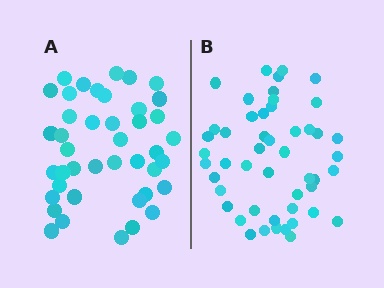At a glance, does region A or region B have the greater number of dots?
Region B (the right region) has more dots.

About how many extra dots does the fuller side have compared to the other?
Region B has roughly 8 or so more dots than region A.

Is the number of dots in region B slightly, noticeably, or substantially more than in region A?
Region B has only slightly more — the two regions are fairly close. The ratio is roughly 1.2 to 1.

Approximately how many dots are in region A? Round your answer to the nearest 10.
About 40 dots. (The exact count is 42, which rounds to 40.)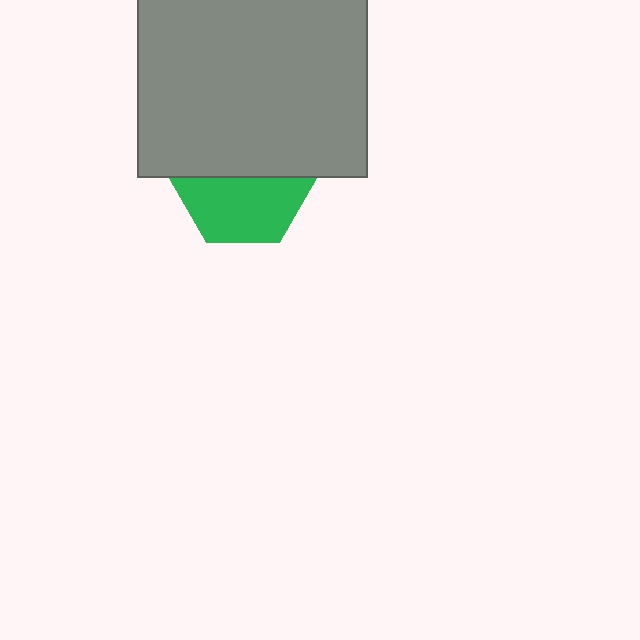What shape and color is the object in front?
The object in front is a gray square.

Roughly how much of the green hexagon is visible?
About half of it is visible (roughly 51%).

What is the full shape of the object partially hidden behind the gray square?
The partially hidden object is a green hexagon.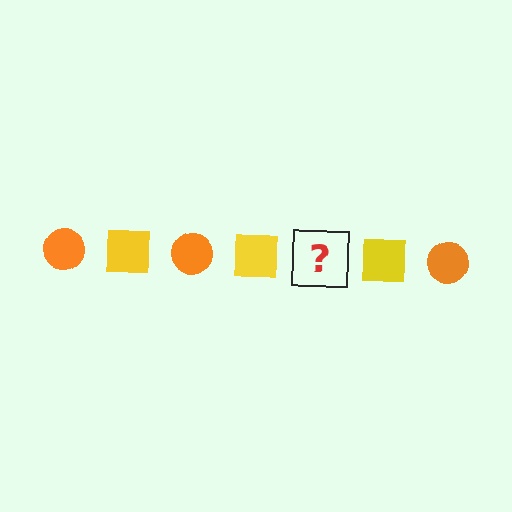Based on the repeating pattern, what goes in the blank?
The blank should be an orange circle.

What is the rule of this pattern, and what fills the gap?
The rule is that the pattern alternates between orange circle and yellow square. The gap should be filled with an orange circle.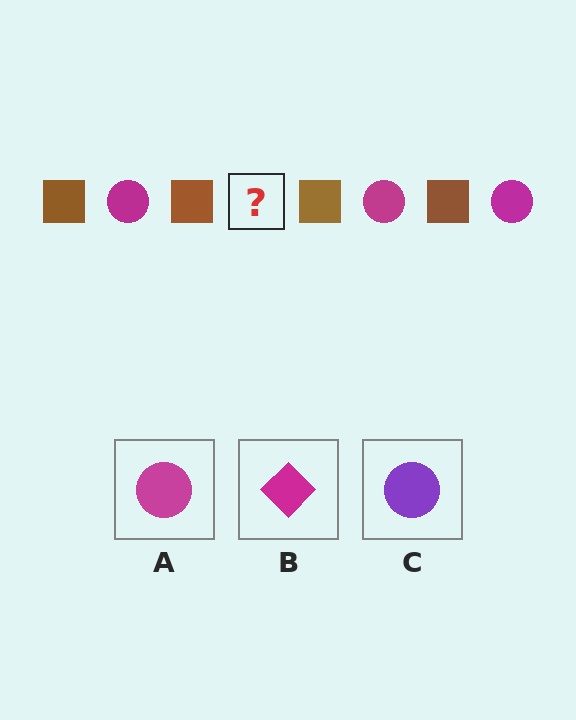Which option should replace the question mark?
Option A.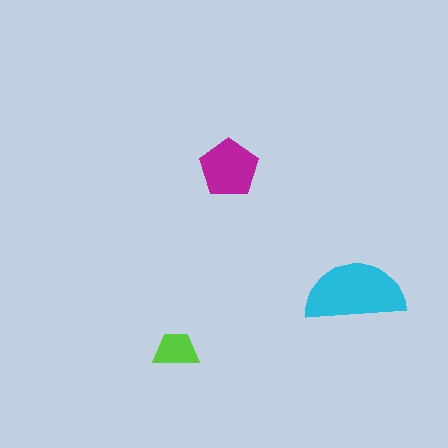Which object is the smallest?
The lime trapezoid.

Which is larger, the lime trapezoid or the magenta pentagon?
The magenta pentagon.